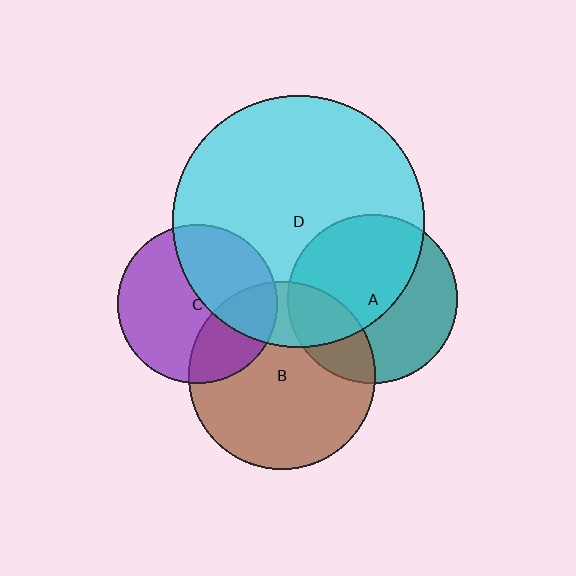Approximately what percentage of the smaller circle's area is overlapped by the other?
Approximately 55%.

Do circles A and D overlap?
Yes.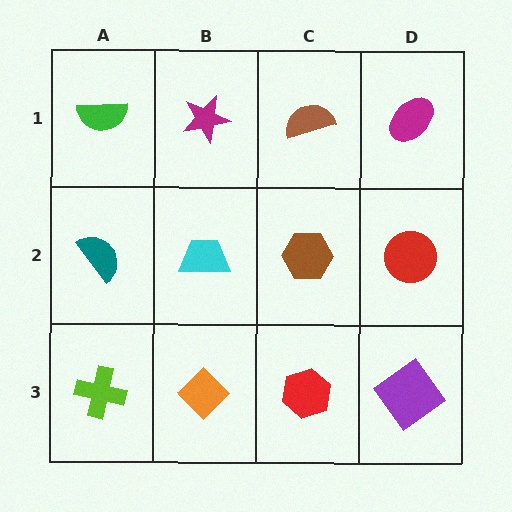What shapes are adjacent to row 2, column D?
A magenta ellipse (row 1, column D), a purple diamond (row 3, column D), a brown hexagon (row 2, column C).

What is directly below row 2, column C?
A red hexagon.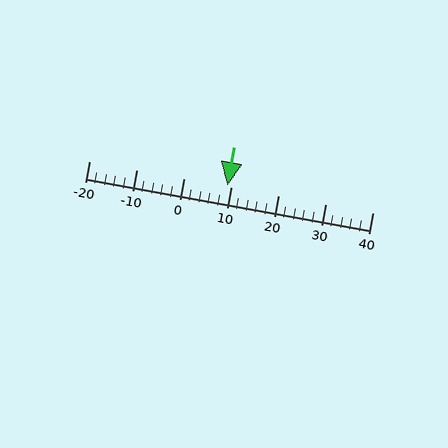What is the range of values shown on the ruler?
The ruler shows values from -20 to 40.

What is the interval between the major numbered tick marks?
The major tick marks are spaced 10 units apart.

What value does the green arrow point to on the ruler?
The green arrow points to approximately 9.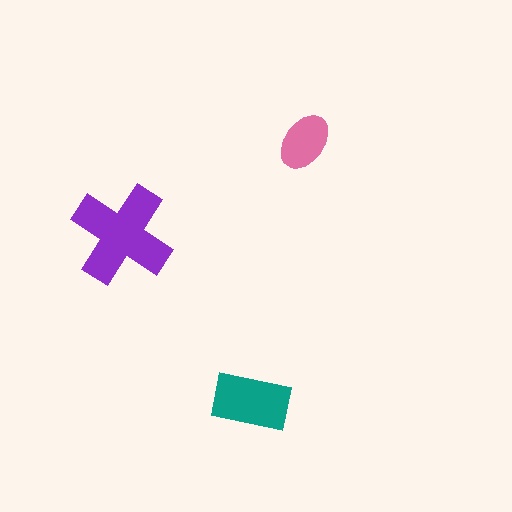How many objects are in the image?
There are 3 objects in the image.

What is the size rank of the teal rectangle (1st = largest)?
2nd.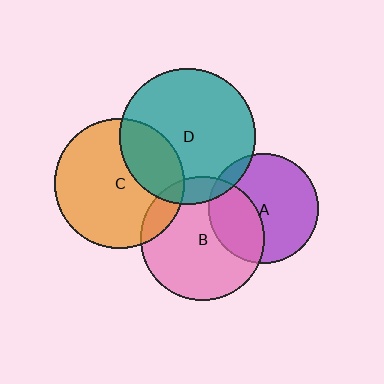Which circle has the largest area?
Circle D (teal).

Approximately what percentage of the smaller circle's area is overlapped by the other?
Approximately 25%.